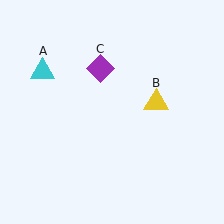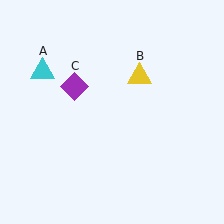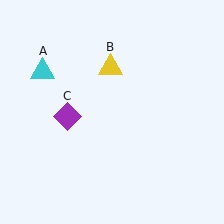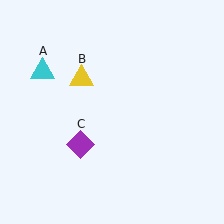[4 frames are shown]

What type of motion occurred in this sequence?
The yellow triangle (object B), purple diamond (object C) rotated counterclockwise around the center of the scene.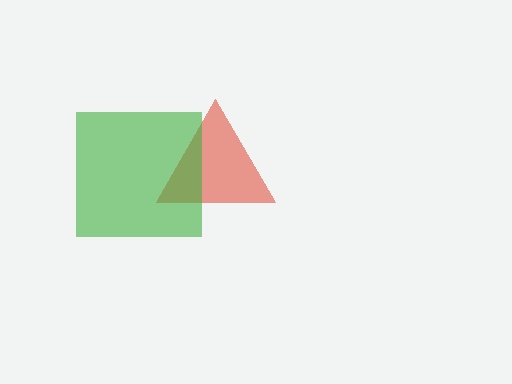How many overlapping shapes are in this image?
There are 2 overlapping shapes in the image.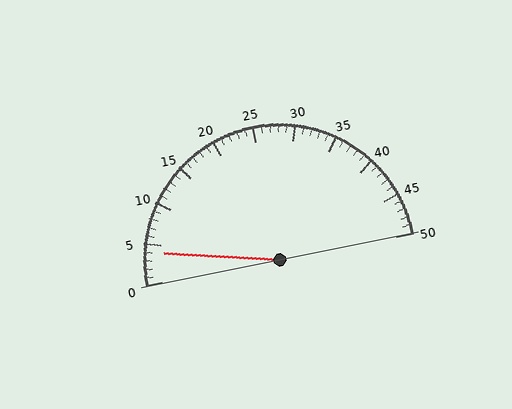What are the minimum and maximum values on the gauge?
The gauge ranges from 0 to 50.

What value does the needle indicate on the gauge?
The needle indicates approximately 4.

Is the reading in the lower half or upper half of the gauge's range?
The reading is in the lower half of the range (0 to 50).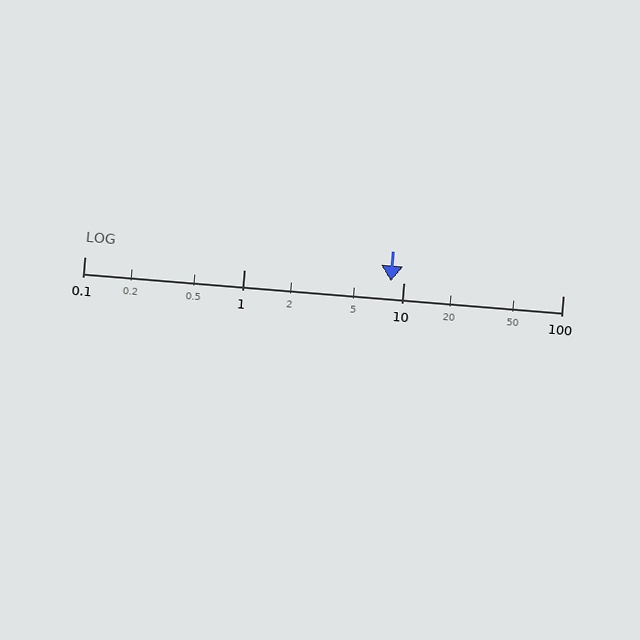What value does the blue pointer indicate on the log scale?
The pointer indicates approximately 8.3.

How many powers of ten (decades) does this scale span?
The scale spans 3 decades, from 0.1 to 100.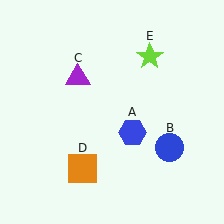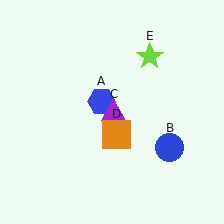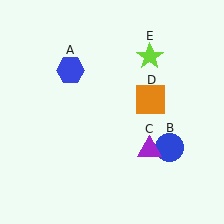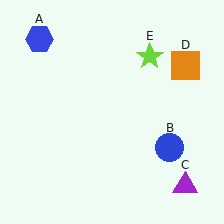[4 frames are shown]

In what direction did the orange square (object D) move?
The orange square (object D) moved up and to the right.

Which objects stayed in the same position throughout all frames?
Blue circle (object B) and lime star (object E) remained stationary.